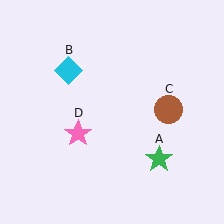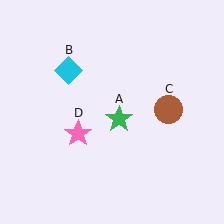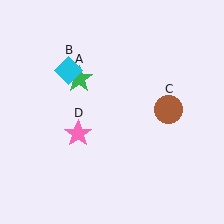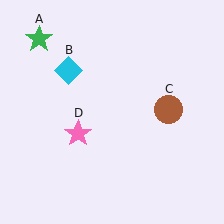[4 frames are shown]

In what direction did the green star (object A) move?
The green star (object A) moved up and to the left.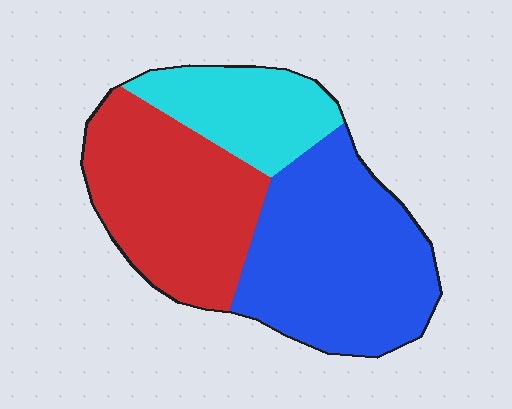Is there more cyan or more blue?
Blue.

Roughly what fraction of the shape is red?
Red covers about 35% of the shape.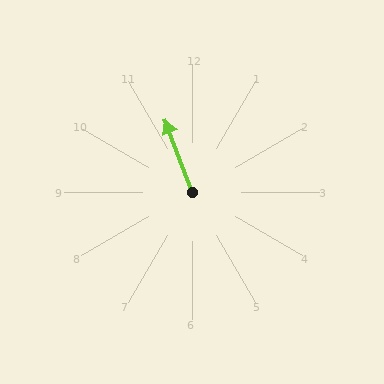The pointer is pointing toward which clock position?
Roughly 11 o'clock.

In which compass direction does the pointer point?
North.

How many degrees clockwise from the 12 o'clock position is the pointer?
Approximately 340 degrees.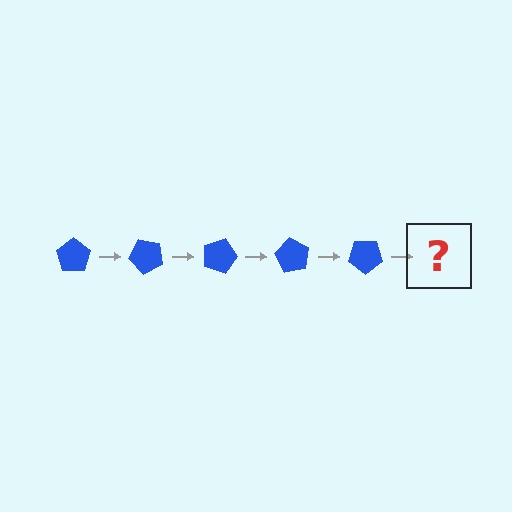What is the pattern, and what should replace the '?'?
The pattern is that the pentagon rotates 45 degrees each step. The '?' should be a blue pentagon rotated 225 degrees.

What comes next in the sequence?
The next element should be a blue pentagon rotated 225 degrees.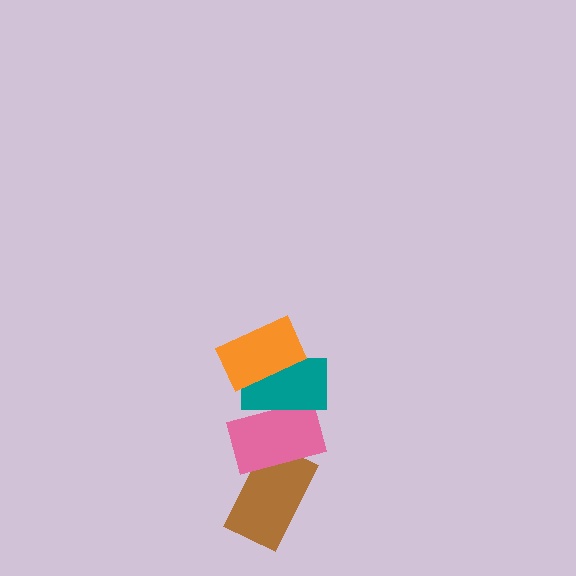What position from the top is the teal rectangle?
The teal rectangle is 2nd from the top.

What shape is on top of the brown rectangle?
The pink rectangle is on top of the brown rectangle.